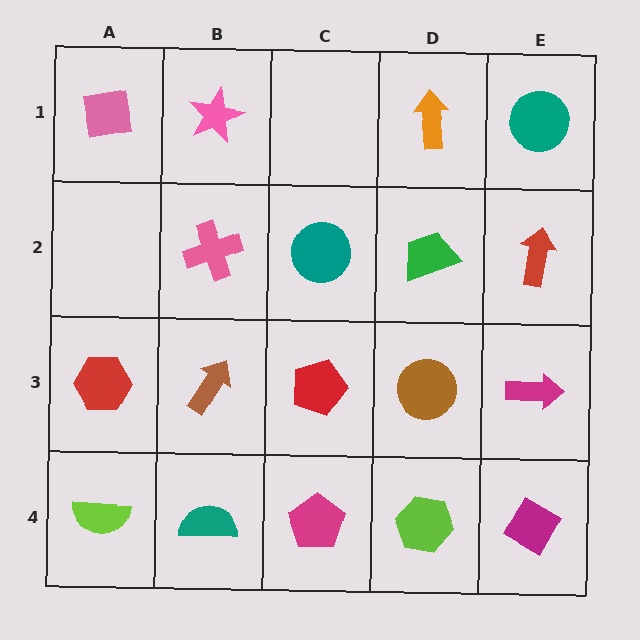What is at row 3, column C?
A red pentagon.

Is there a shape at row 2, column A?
No, that cell is empty.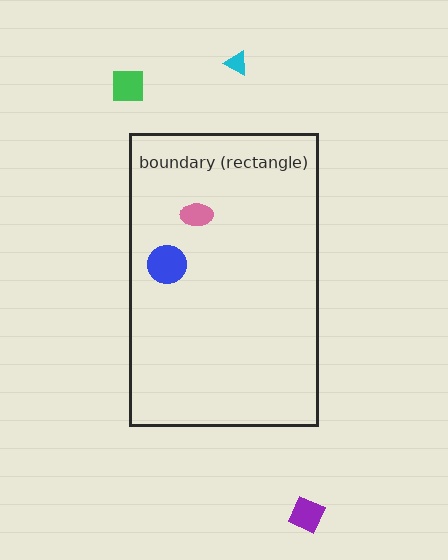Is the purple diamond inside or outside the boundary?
Outside.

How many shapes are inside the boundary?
2 inside, 3 outside.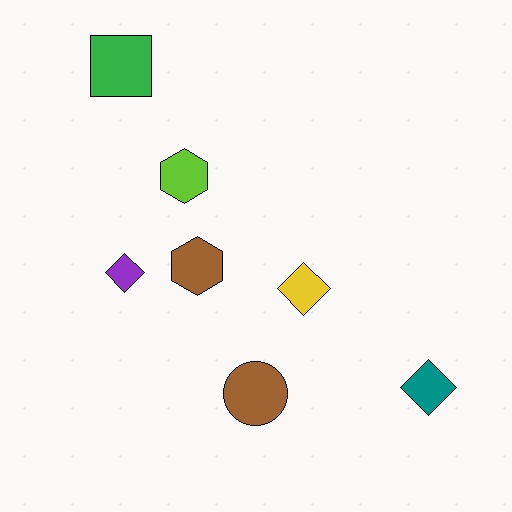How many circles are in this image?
There is 1 circle.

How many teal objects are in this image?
There is 1 teal object.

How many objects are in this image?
There are 7 objects.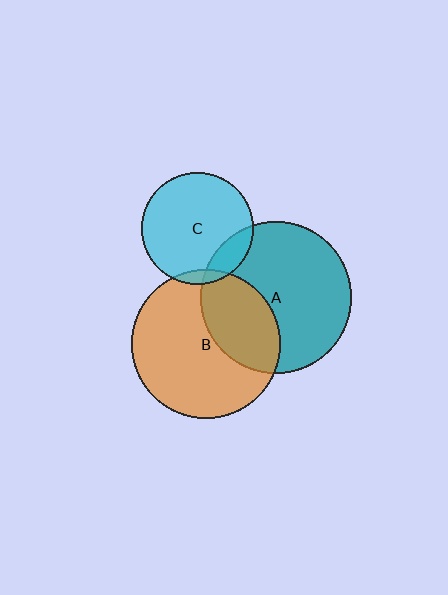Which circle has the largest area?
Circle A (teal).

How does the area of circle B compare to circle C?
Approximately 1.8 times.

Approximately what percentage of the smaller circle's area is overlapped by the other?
Approximately 35%.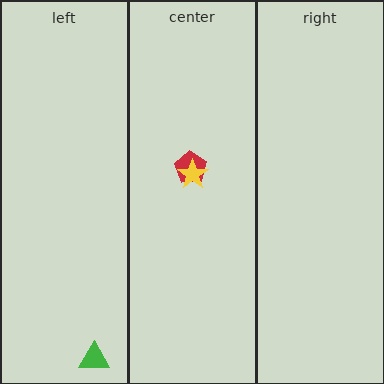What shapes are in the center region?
The red pentagon, the yellow star.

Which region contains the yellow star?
The center region.